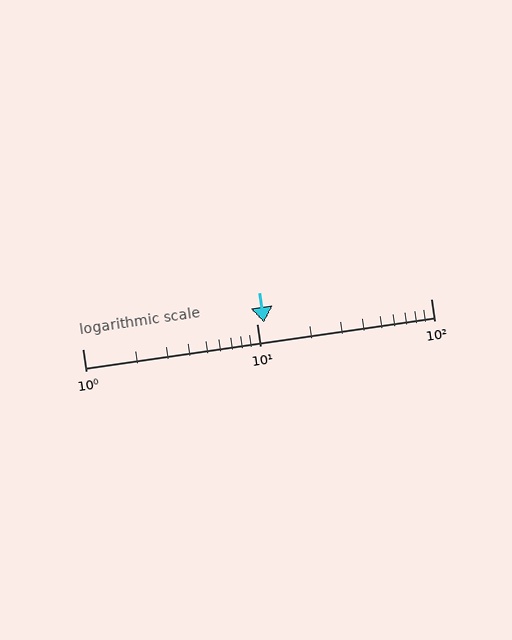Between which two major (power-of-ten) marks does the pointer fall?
The pointer is between 10 and 100.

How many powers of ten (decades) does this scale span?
The scale spans 2 decades, from 1 to 100.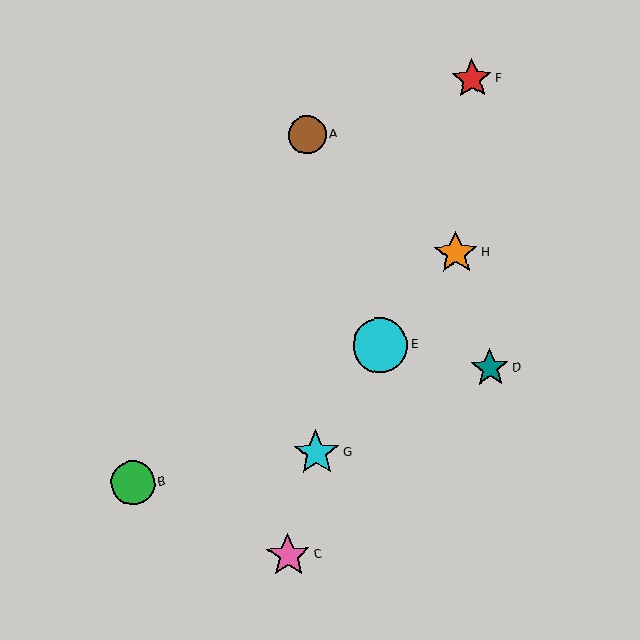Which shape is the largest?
The cyan circle (labeled E) is the largest.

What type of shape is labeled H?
Shape H is an orange star.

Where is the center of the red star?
The center of the red star is at (472, 79).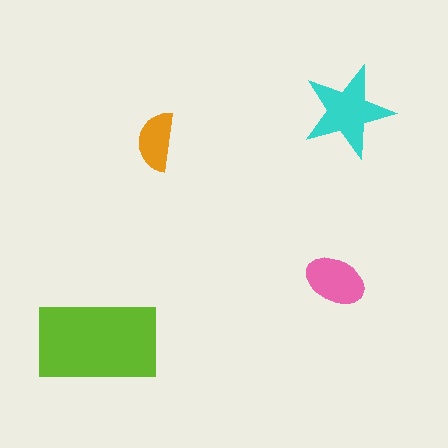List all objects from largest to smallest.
The lime rectangle, the cyan star, the pink ellipse, the orange semicircle.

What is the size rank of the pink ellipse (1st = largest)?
3rd.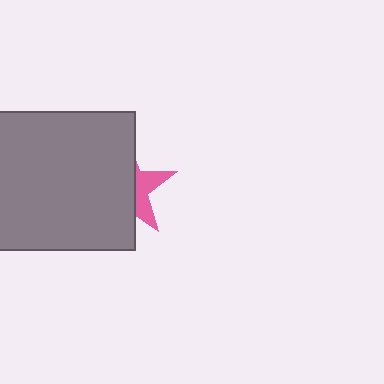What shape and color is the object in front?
The object in front is a gray rectangle.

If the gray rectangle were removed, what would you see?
You would see the complete pink star.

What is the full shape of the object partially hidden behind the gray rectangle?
The partially hidden object is a pink star.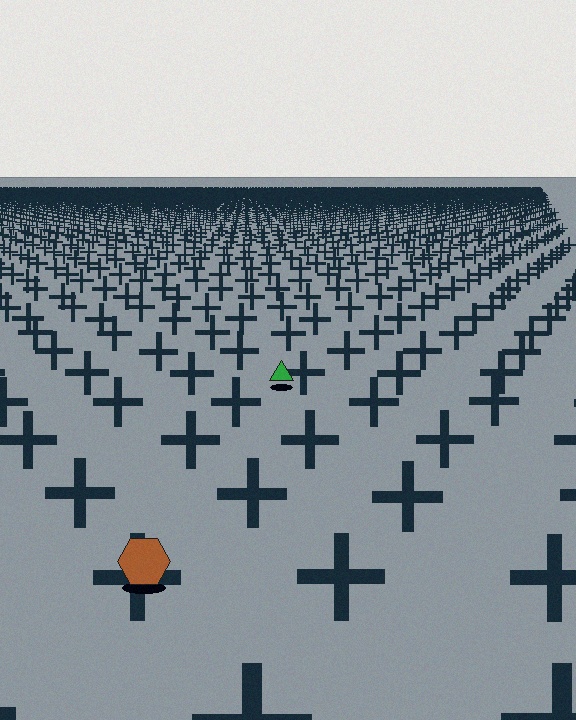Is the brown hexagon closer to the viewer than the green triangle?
Yes. The brown hexagon is closer — you can tell from the texture gradient: the ground texture is coarser near it.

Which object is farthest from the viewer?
The green triangle is farthest from the viewer. It appears smaller and the ground texture around it is denser.